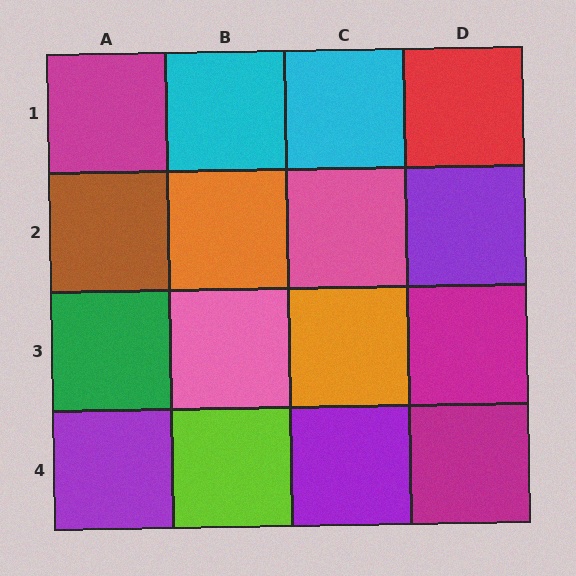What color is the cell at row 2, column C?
Pink.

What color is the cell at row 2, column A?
Brown.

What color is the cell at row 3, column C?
Orange.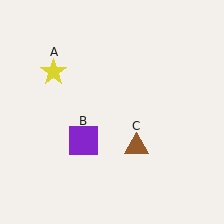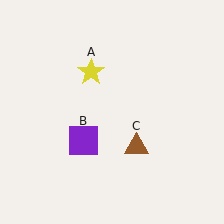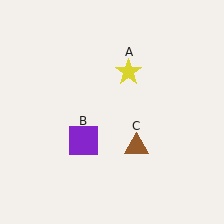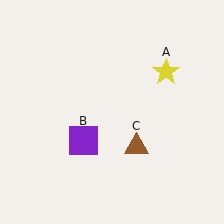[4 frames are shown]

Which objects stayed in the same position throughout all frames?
Purple square (object B) and brown triangle (object C) remained stationary.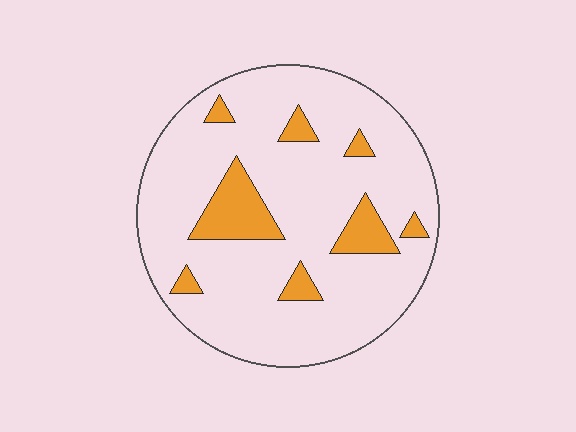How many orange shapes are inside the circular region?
8.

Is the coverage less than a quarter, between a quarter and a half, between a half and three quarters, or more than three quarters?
Less than a quarter.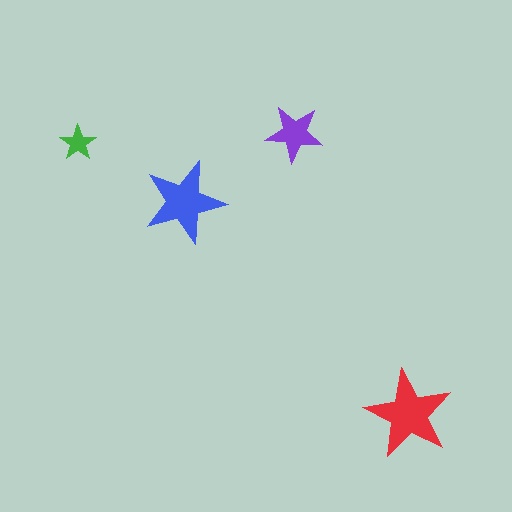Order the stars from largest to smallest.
the red one, the blue one, the purple one, the green one.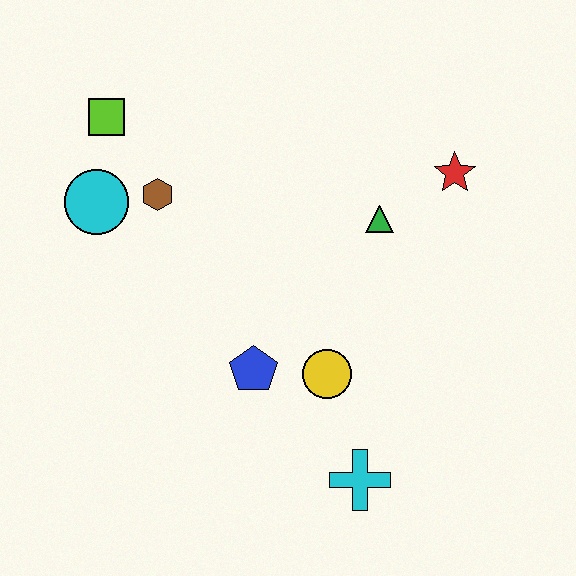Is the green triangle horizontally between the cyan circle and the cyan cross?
No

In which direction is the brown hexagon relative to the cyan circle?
The brown hexagon is to the right of the cyan circle.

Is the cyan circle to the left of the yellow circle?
Yes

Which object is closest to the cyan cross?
The yellow circle is closest to the cyan cross.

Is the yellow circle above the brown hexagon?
No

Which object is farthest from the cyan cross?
The lime square is farthest from the cyan cross.